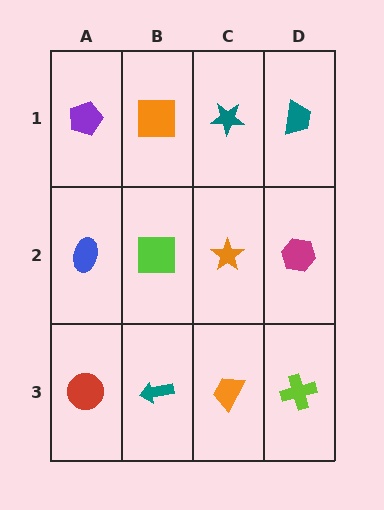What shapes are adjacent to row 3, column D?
A magenta hexagon (row 2, column D), an orange trapezoid (row 3, column C).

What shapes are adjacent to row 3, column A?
A blue ellipse (row 2, column A), a teal arrow (row 3, column B).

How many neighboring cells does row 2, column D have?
3.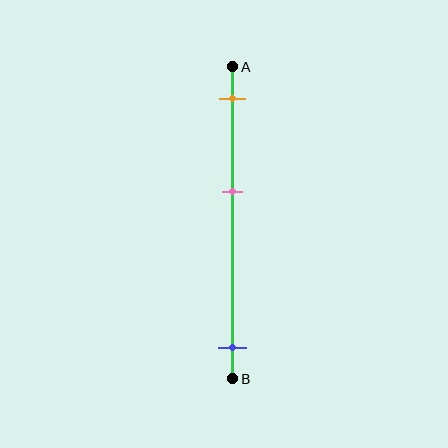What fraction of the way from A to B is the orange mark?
The orange mark is approximately 10% (0.1) of the way from A to B.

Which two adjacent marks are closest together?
The orange and pink marks are the closest adjacent pair.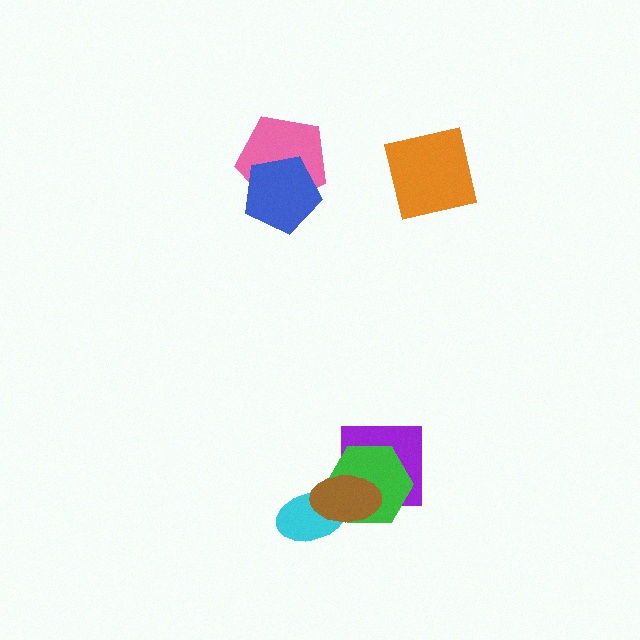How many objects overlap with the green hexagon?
3 objects overlap with the green hexagon.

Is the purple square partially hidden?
Yes, it is partially covered by another shape.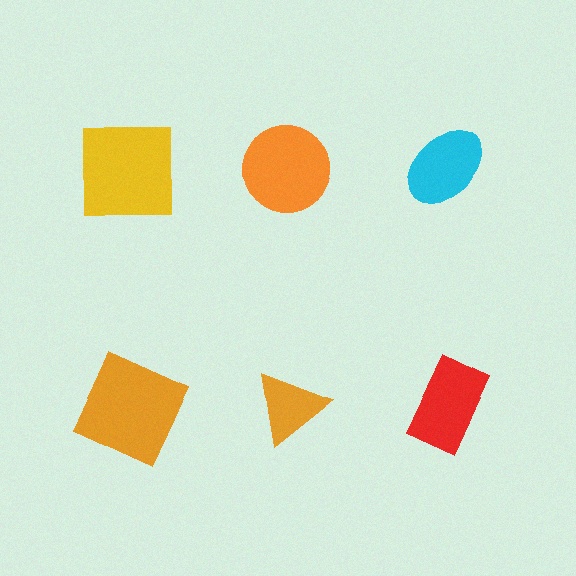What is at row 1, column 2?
An orange circle.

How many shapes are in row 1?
3 shapes.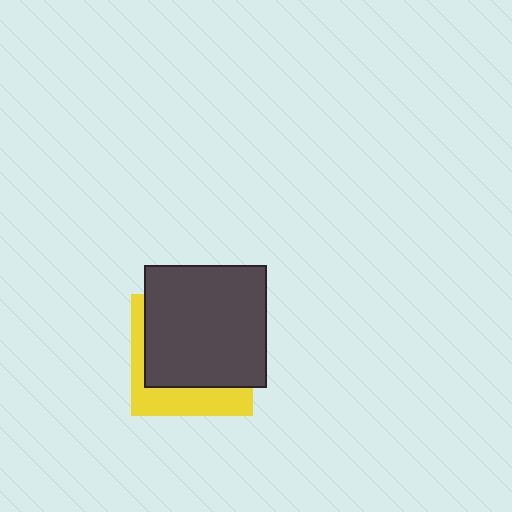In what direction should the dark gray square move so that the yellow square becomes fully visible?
The dark gray square should move toward the upper-right. That is the shortest direction to clear the overlap and leave the yellow square fully visible.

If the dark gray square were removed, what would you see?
You would see the complete yellow square.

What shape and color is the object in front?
The object in front is a dark gray square.